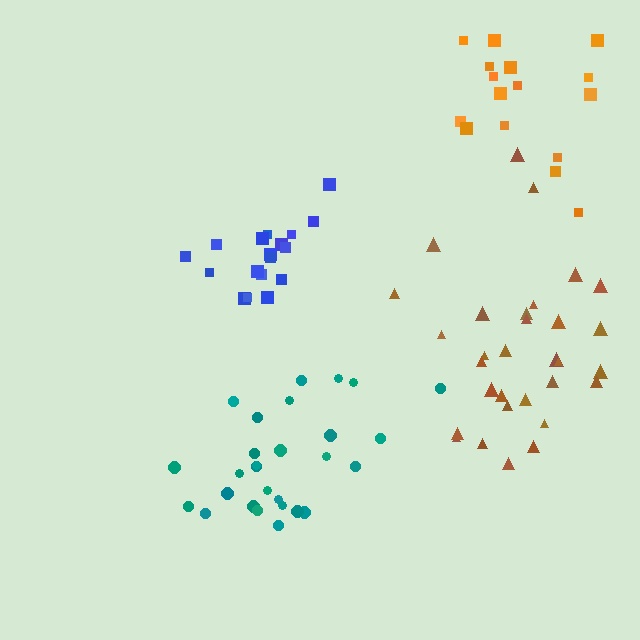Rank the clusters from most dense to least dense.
blue, brown, orange, teal.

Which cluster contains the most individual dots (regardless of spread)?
Brown (32).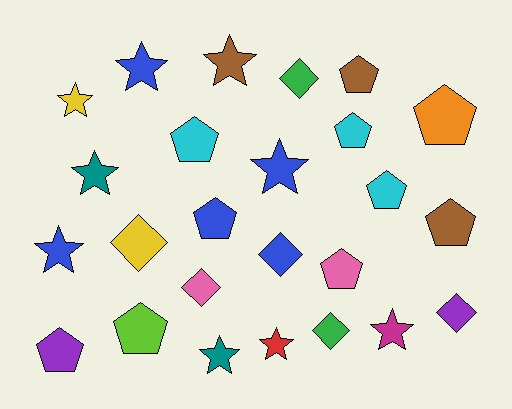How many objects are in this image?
There are 25 objects.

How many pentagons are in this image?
There are 10 pentagons.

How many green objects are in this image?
There are 2 green objects.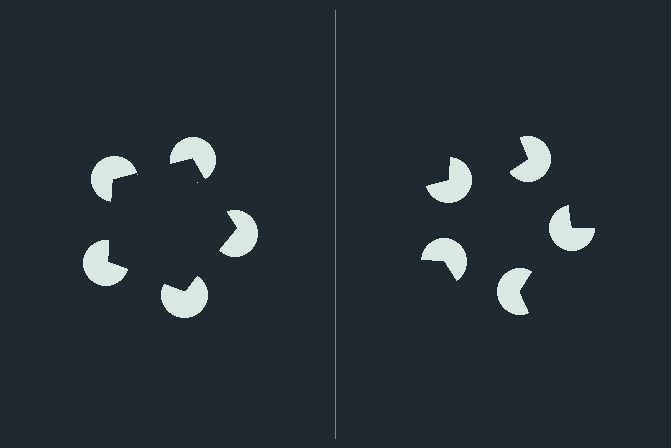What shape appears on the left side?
An illusory pentagon.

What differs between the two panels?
The pac-man discs are positioned identically on both sides; only the wedge orientations differ. On the left they align to a pentagon; on the right they are misaligned.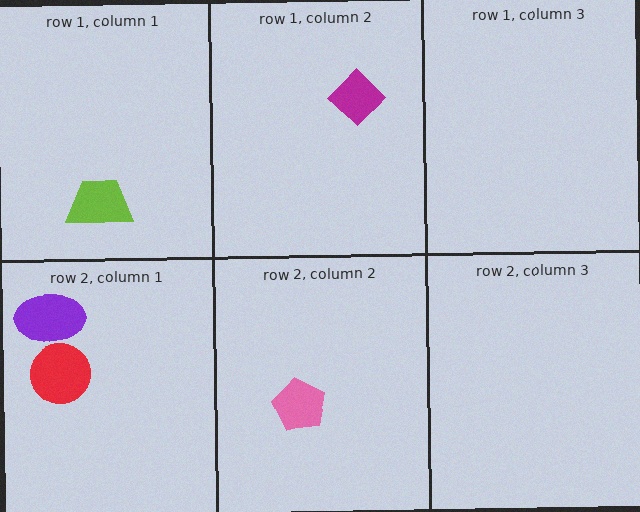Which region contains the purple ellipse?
The row 2, column 1 region.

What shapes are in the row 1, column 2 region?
The magenta diamond.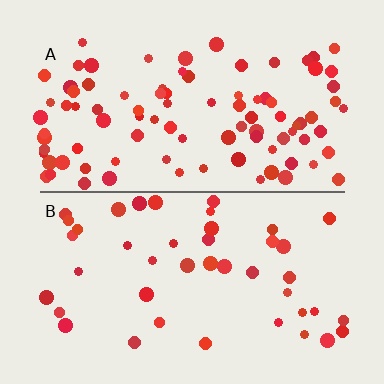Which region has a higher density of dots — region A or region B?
A (the top).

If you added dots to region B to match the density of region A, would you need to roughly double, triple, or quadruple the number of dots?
Approximately double.